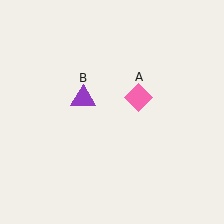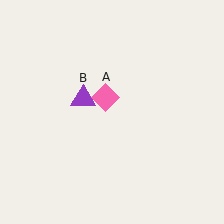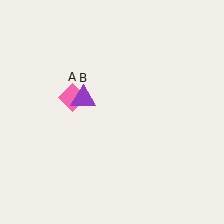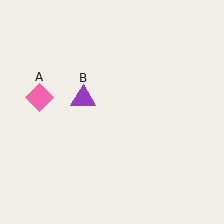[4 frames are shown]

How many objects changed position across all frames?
1 object changed position: pink diamond (object A).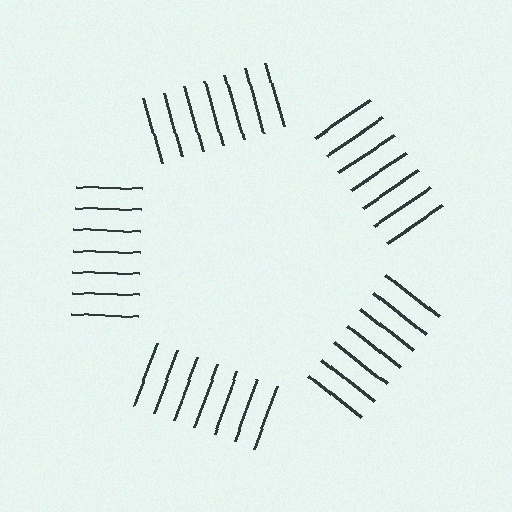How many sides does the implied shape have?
5 sides — the line-ends trace a pentagon.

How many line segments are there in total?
35 — 7 along each of the 5 edges.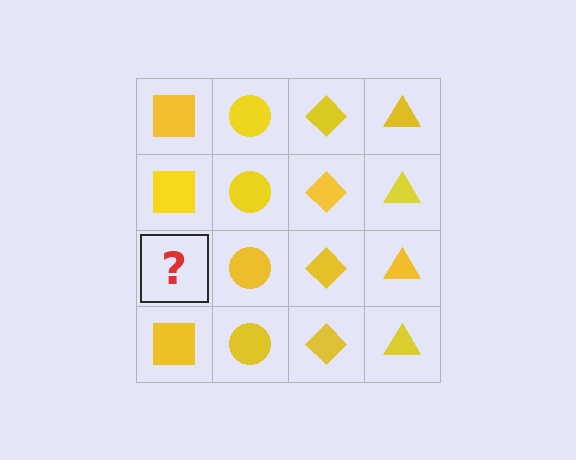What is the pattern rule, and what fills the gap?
The rule is that each column has a consistent shape. The gap should be filled with a yellow square.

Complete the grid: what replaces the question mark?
The question mark should be replaced with a yellow square.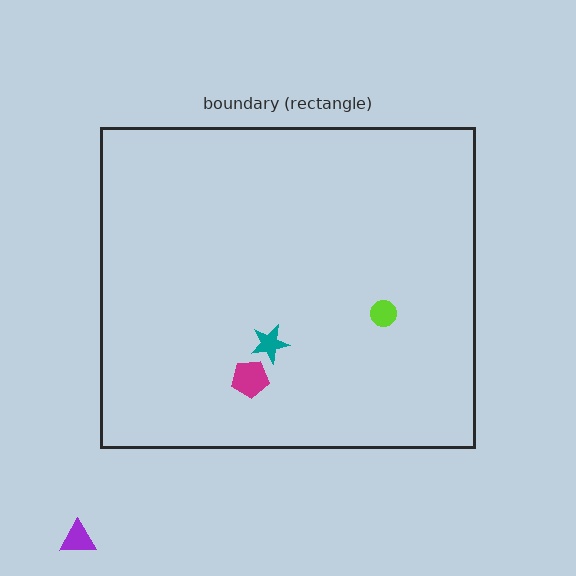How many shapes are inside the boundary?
3 inside, 1 outside.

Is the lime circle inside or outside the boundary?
Inside.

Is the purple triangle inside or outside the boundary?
Outside.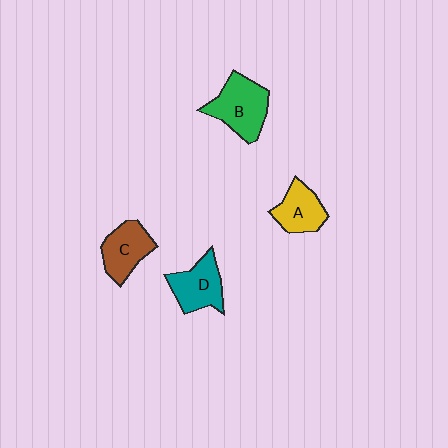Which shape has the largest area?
Shape B (green).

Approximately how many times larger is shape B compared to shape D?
Approximately 1.3 times.